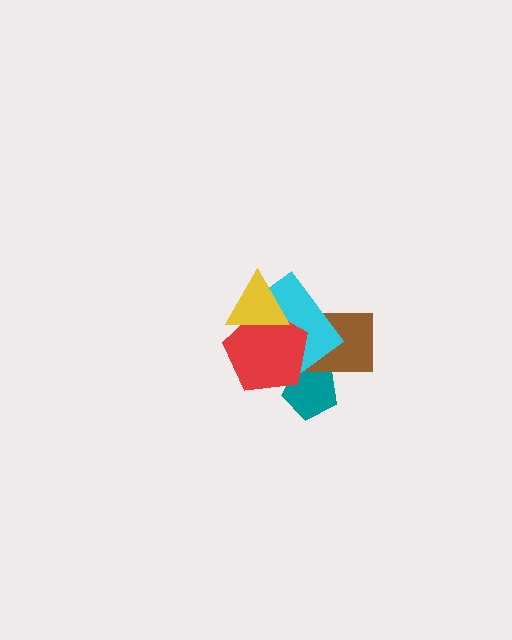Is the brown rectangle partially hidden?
Yes, it is partially covered by another shape.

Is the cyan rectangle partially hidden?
Yes, it is partially covered by another shape.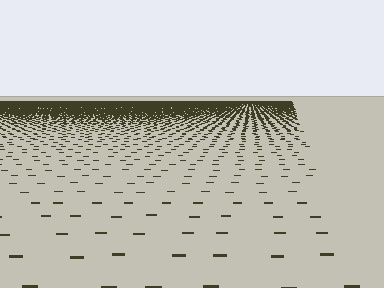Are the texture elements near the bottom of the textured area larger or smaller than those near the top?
Larger. Near the bottom, elements are closer to the viewer and appear at a bigger on-screen size.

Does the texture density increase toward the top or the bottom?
Density increases toward the top.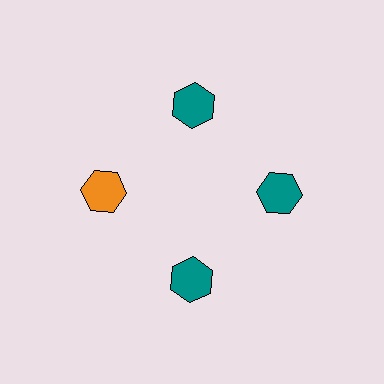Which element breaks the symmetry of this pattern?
The orange hexagon at roughly the 9 o'clock position breaks the symmetry. All other shapes are teal hexagons.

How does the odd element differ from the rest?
It has a different color: orange instead of teal.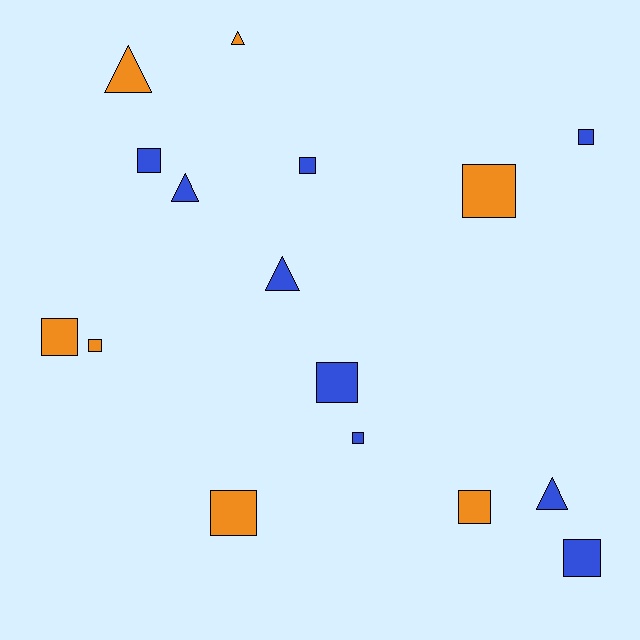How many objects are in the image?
There are 16 objects.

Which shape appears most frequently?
Square, with 11 objects.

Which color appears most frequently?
Blue, with 9 objects.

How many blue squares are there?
There are 6 blue squares.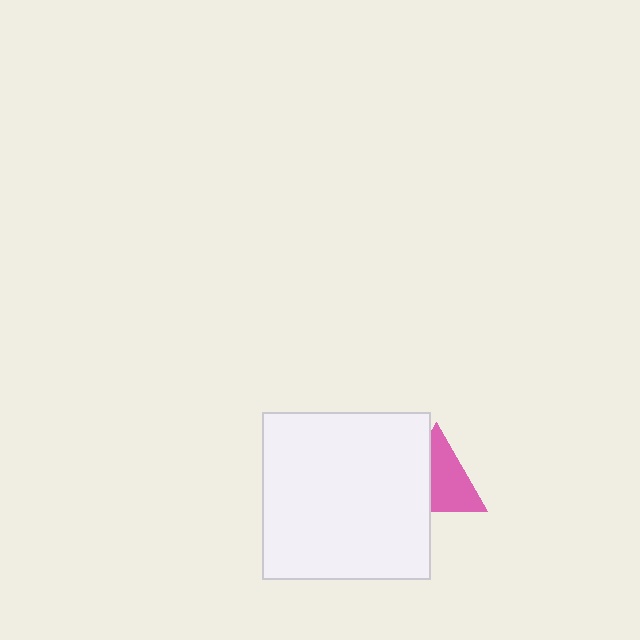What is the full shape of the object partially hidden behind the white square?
The partially hidden object is a pink triangle.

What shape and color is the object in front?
The object in front is a white square.